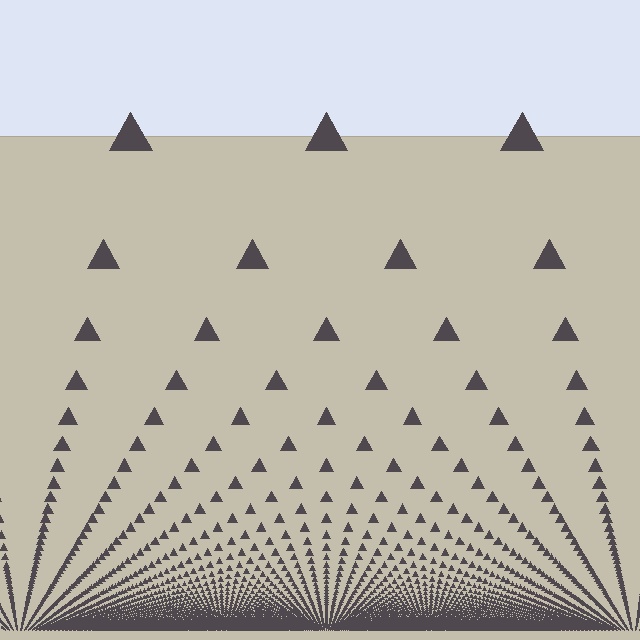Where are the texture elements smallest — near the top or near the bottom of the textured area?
Near the bottom.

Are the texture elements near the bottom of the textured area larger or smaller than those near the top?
Smaller. The gradient is inverted — elements near the bottom are smaller and denser.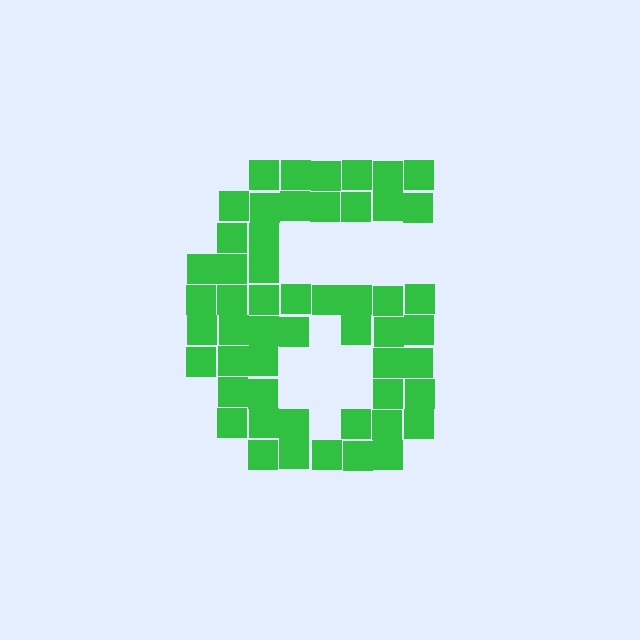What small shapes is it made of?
It is made of small squares.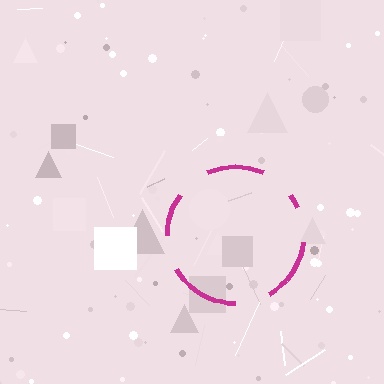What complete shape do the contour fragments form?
The contour fragments form a circle.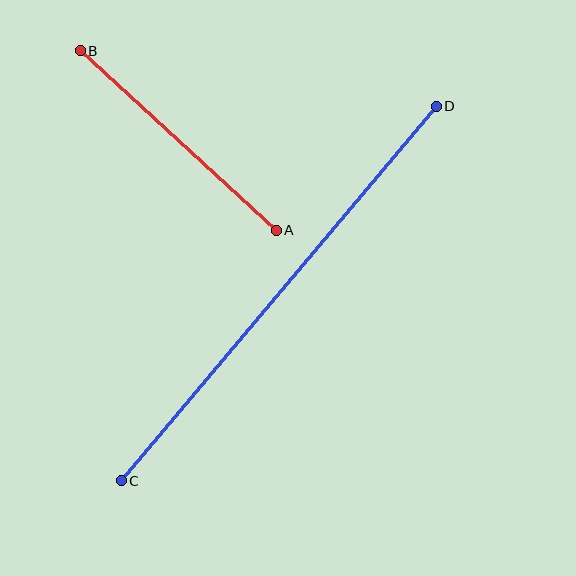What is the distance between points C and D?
The distance is approximately 489 pixels.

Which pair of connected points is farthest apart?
Points C and D are farthest apart.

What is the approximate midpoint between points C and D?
The midpoint is at approximately (279, 294) pixels.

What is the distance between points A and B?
The distance is approximately 266 pixels.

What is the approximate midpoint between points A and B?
The midpoint is at approximately (178, 141) pixels.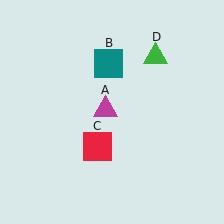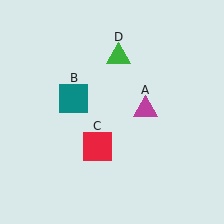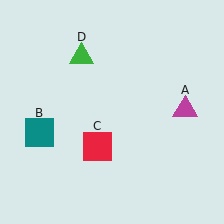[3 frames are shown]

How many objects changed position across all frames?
3 objects changed position: magenta triangle (object A), teal square (object B), green triangle (object D).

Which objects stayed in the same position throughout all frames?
Red square (object C) remained stationary.